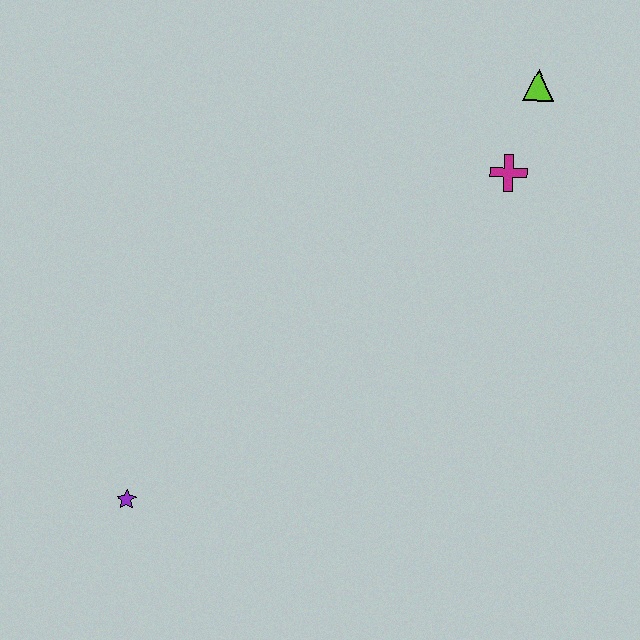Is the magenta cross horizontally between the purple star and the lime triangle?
Yes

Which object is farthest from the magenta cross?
The purple star is farthest from the magenta cross.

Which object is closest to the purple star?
The magenta cross is closest to the purple star.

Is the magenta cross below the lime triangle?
Yes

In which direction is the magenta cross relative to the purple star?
The magenta cross is to the right of the purple star.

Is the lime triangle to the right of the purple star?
Yes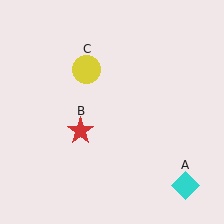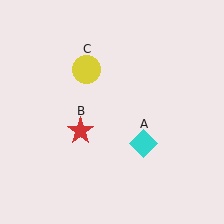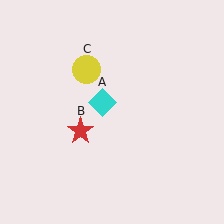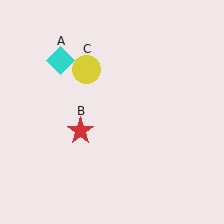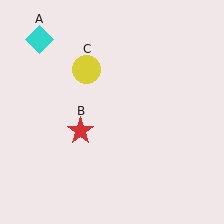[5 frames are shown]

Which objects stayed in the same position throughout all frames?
Red star (object B) and yellow circle (object C) remained stationary.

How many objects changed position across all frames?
1 object changed position: cyan diamond (object A).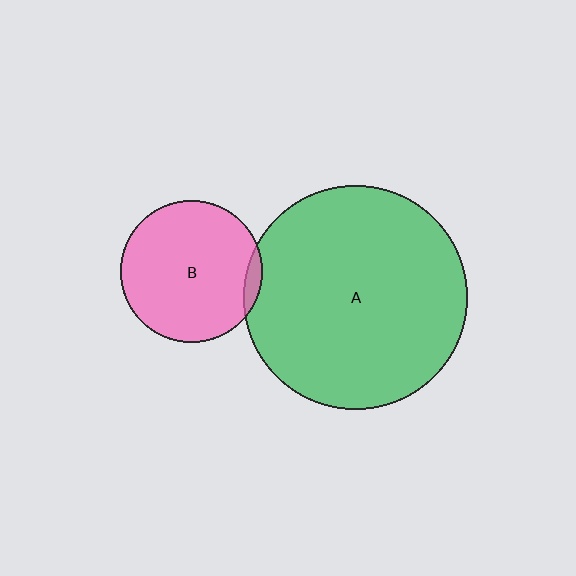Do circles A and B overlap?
Yes.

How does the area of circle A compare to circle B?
Approximately 2.5 times.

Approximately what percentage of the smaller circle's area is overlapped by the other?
Approximately 5%.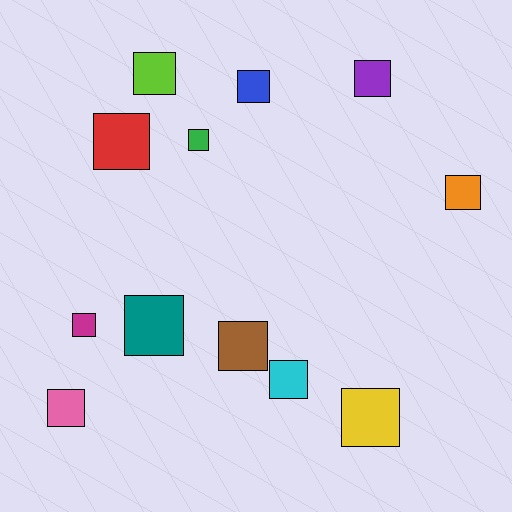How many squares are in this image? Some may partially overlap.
There are 12 squares.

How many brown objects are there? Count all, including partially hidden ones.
There is 1 brown object.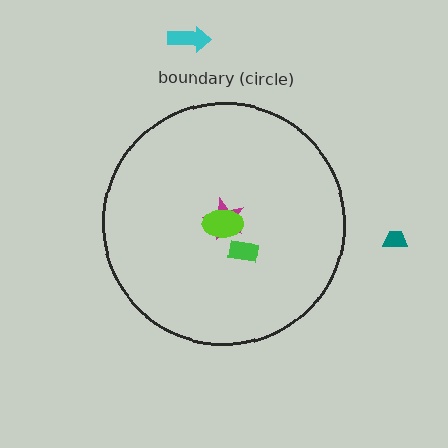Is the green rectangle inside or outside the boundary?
Inside.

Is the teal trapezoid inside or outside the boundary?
Outside.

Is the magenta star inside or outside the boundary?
Inside.